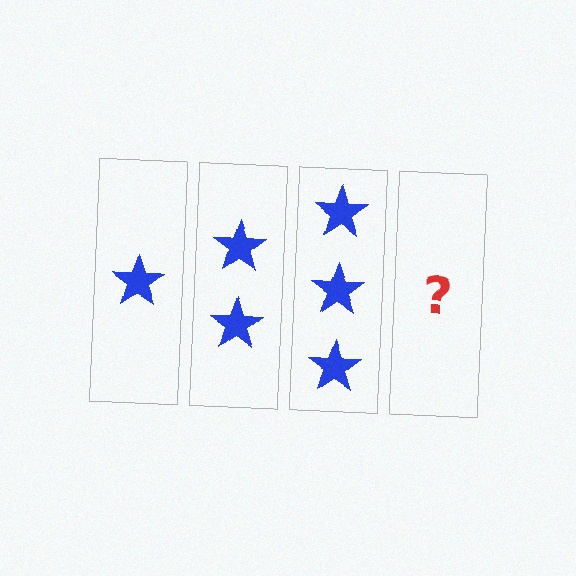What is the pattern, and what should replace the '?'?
The pattern is that each step adds one more star. The '?' should be 4 stars.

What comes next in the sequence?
The next element should be 4 stars.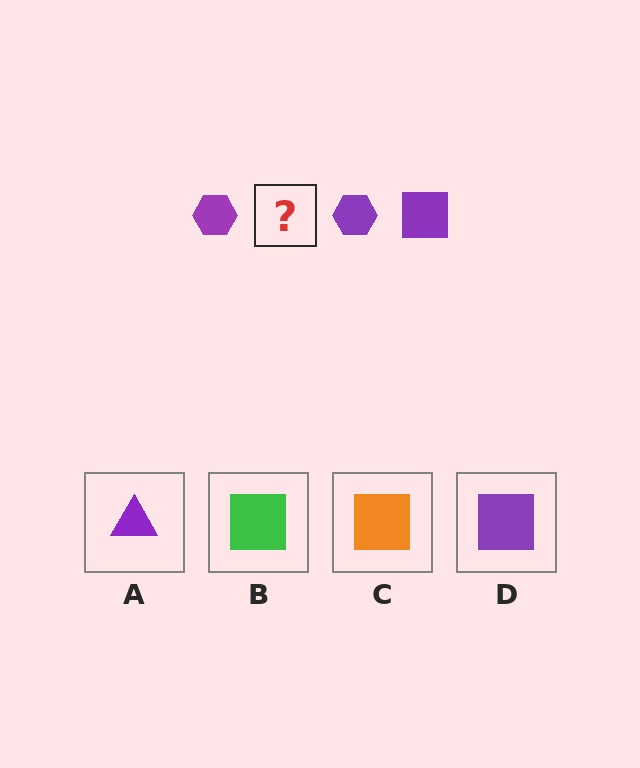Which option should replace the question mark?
Option D.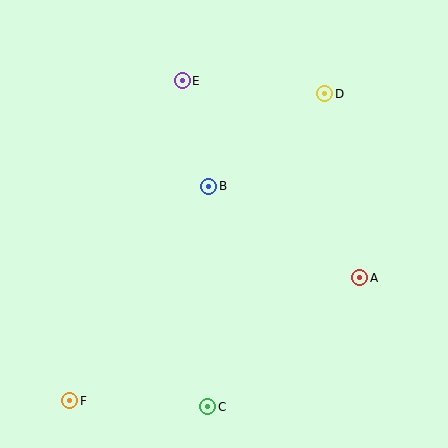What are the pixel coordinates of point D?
Point D is at (325, 94).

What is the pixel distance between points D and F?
The distance between D and F is 399 pixels.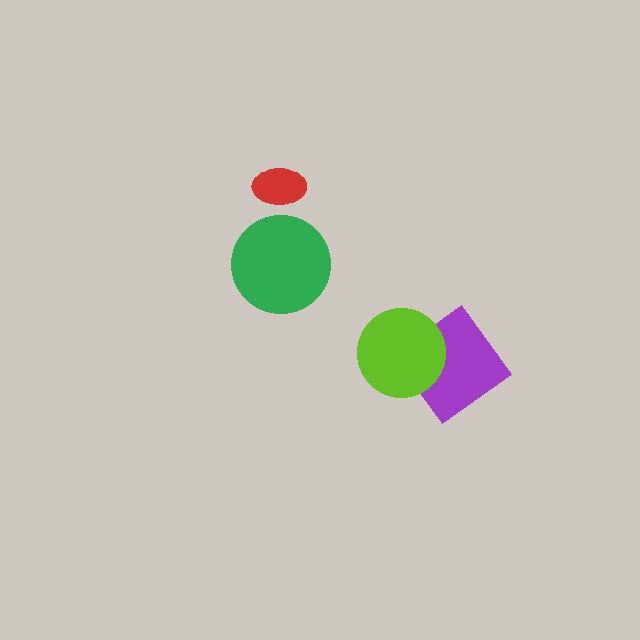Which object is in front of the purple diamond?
The lime circle is in front of the purple diamond.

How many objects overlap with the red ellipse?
0 objects overlap with the red ellipse.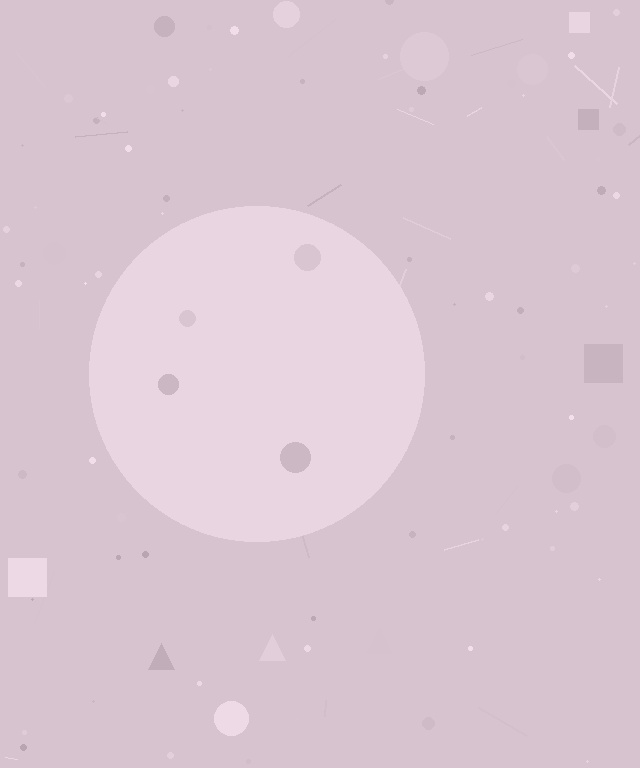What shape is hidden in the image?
A circle is hidden in the image.